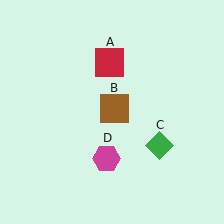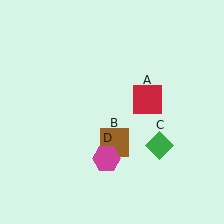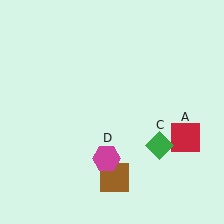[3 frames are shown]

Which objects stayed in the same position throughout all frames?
Green diamond (object C) and magenta hexagon (object D) remained stationary.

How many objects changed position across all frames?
2 objects changed position: red square (object A), brown square (object B).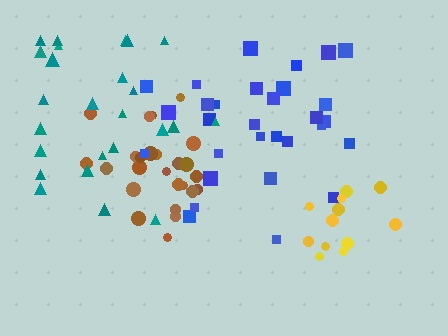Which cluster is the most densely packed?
Brown.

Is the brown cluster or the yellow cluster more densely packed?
Brown.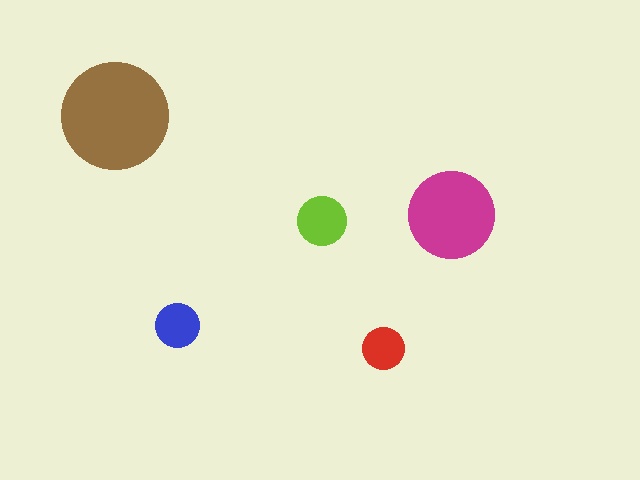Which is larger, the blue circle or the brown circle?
The brown one.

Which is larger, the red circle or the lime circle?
The lime one.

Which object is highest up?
The brown circle is topmost.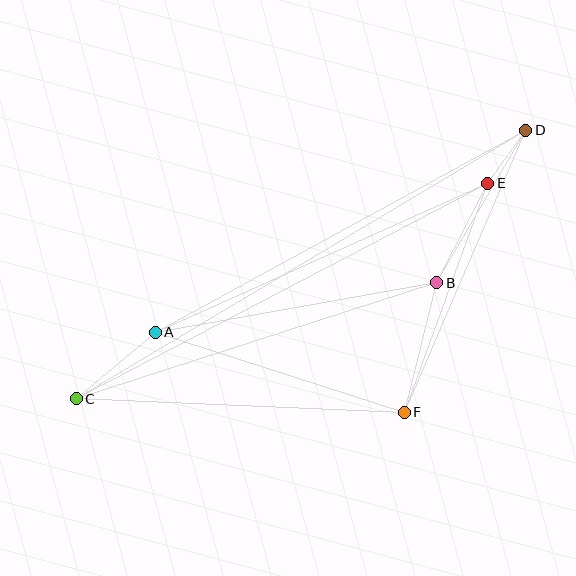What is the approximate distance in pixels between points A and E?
The distance between A and E is approximately 364 pixels.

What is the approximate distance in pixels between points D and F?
The distance between D and F is approximately 307 pixels.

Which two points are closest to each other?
Points D and E are closest to each other.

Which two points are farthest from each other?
Points C and D are farthest from each other.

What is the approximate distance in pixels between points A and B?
The distance between A and B is approximately 286 pixels.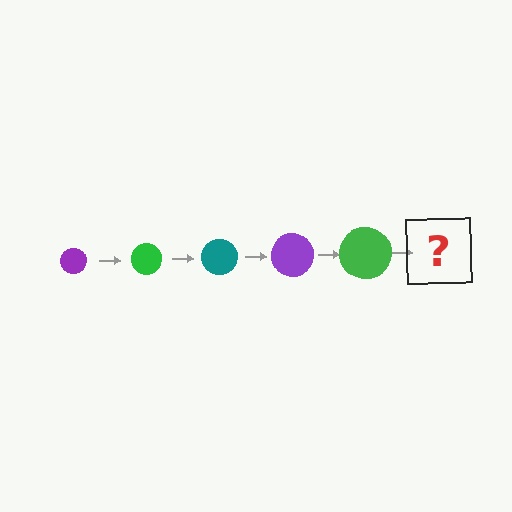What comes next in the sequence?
The next element should be a teal circle, larger than the previous one.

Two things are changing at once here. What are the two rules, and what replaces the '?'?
The two rules are that the circle grows larger each step and the color cycles through purple, green, and teal. The '?' should be a teal circle, larger than the previous one.